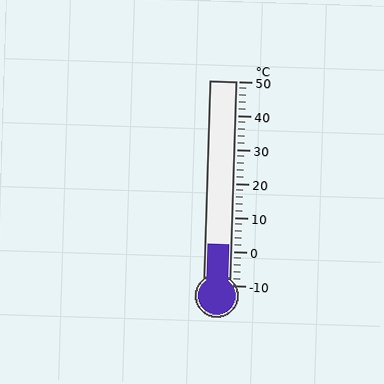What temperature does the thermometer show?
The thermometer shows approximately 2°C.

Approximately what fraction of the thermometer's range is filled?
The thermometer is filled to approximately 20% of its range.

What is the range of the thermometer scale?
The thermometer scale ranges from -10°C to 50°C.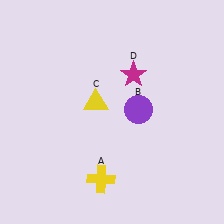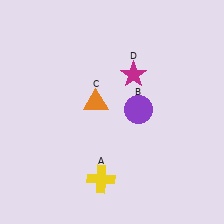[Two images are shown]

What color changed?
The triangle (C) changed from yellow in Image 1 to orange in Image 2.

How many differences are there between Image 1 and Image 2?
There is 1 difference between the two images.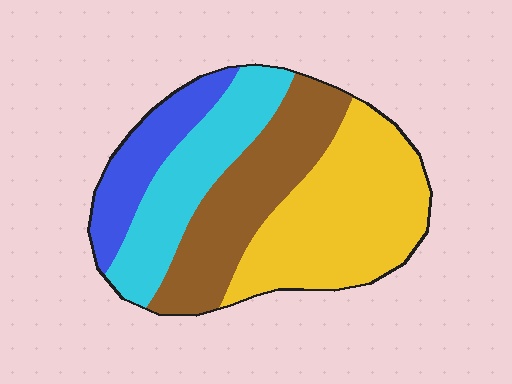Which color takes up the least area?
Blue, at roughly 15%.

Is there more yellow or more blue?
Yellow.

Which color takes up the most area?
Yellow, at roughly 35%.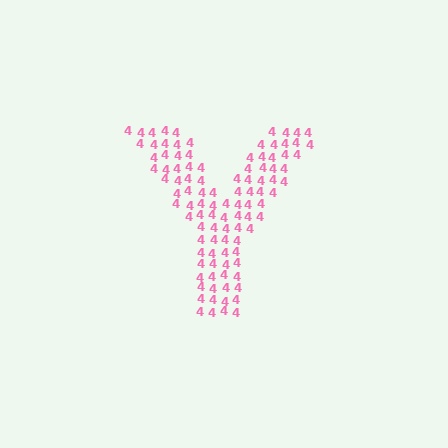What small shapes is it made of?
It is made of small digit 4's.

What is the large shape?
The large shape is the letter Y.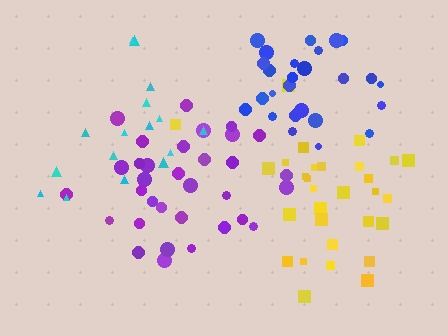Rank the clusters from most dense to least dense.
blue, purple, yellow, cyan.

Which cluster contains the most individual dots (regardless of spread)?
Purple (33).